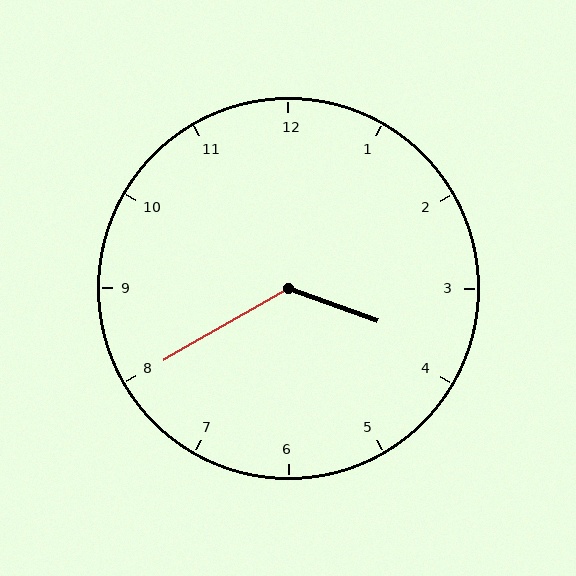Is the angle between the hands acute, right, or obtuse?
It is obtuse.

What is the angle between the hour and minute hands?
Approximately 130 degrees.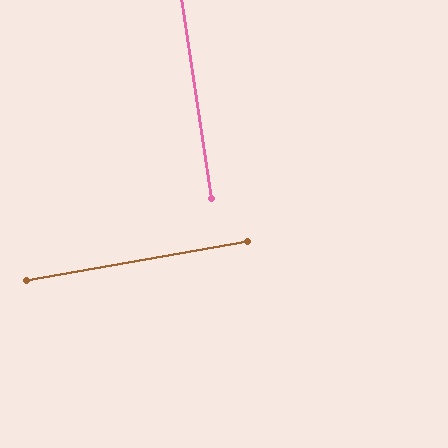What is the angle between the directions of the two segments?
Approximately 89 degrees.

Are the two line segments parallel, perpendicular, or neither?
Perpendicular — they meet at approximately 89°.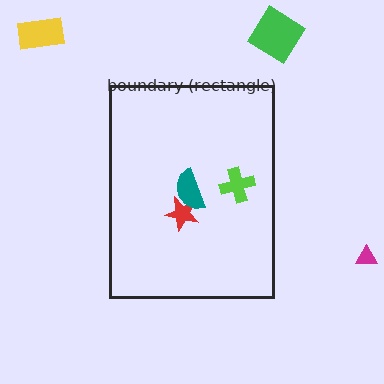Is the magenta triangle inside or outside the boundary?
Outside.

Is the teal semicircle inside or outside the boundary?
Inside.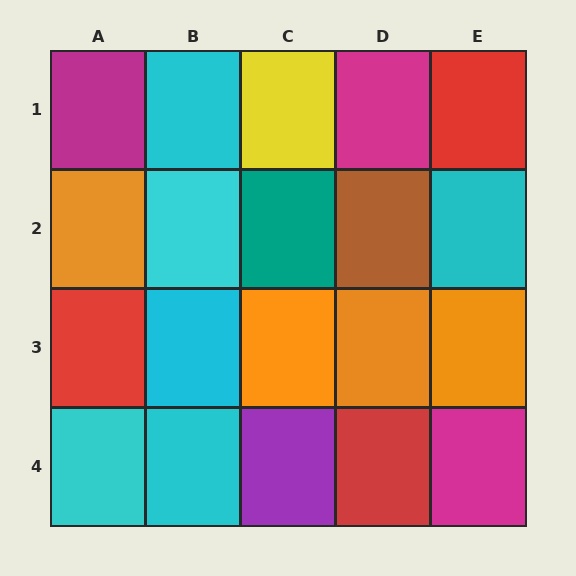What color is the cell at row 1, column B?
Cyan.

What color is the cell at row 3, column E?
Orange.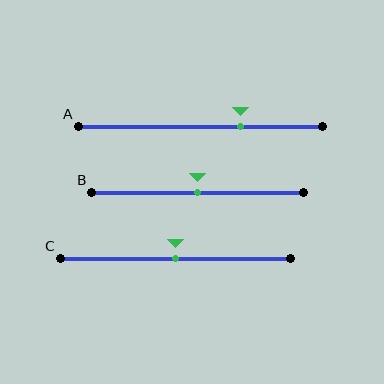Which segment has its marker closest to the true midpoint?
Segment B has its marker closest to the true midpoint.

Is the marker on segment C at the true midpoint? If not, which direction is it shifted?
Yes, the marker on segment C is at the true midpoint.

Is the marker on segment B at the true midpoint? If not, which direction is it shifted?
Yes, the marker on segment B is at the true midpoint.